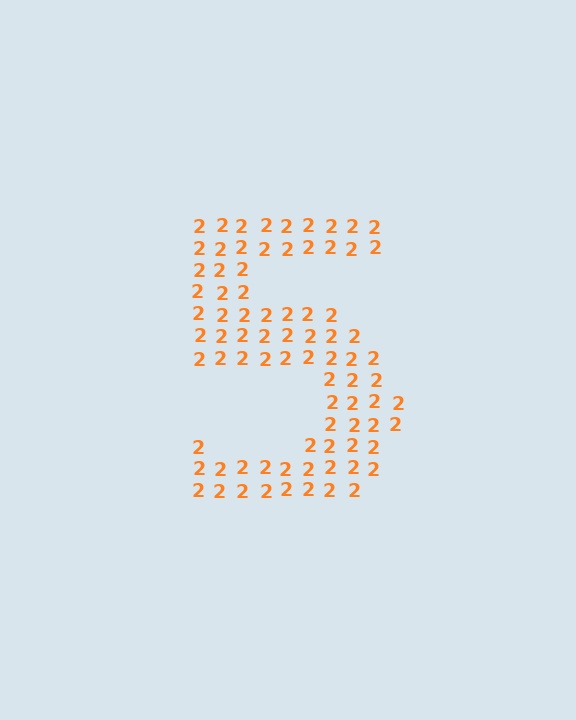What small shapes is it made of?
It is made of small digit 2's.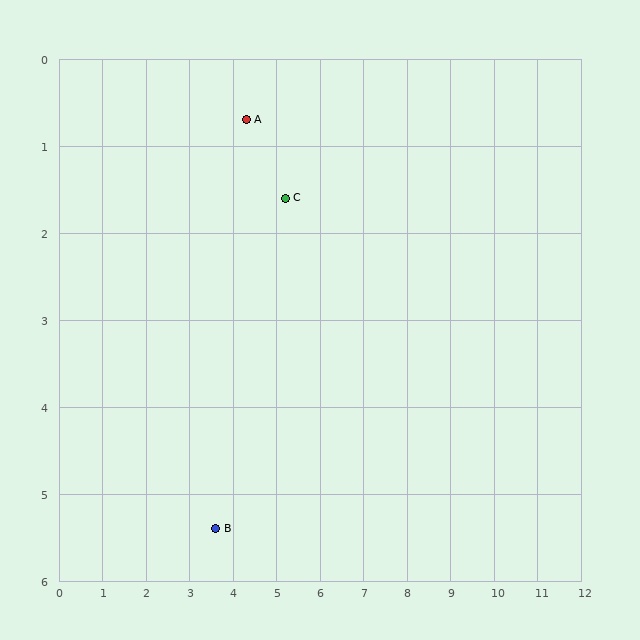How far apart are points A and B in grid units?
Points A and B are about 4.8 grid units apart.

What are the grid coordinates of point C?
Point C is at approximately (5.2, 1.6).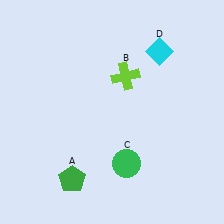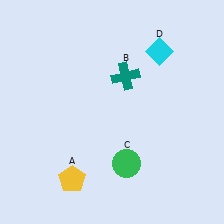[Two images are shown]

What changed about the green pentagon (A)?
In Image 1, A is green. In Image 2, it changed to yellow.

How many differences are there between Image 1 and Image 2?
There are 2 differences between the two images.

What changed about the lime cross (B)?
In Image 1, B is lime. In Image 2, it changed to teal.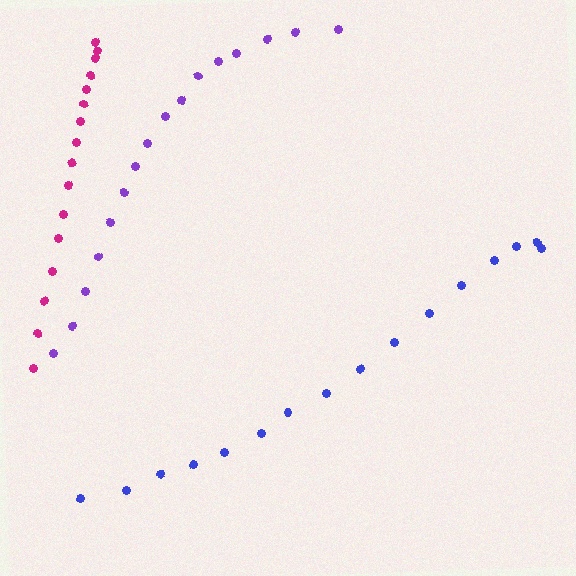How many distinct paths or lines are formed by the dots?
There are 3 distinct paths.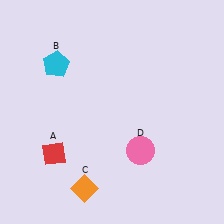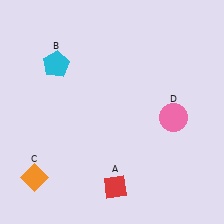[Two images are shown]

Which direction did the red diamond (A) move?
The red diamond (A) moved right.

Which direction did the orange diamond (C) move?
The orange diamond (C) moved left.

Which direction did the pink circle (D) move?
The pink circle (D) moved up.